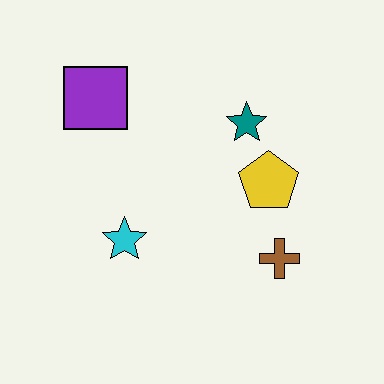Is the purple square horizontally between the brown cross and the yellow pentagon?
No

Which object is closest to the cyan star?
The purple square is closest to the cyan star.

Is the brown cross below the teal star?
Yes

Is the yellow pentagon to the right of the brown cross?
No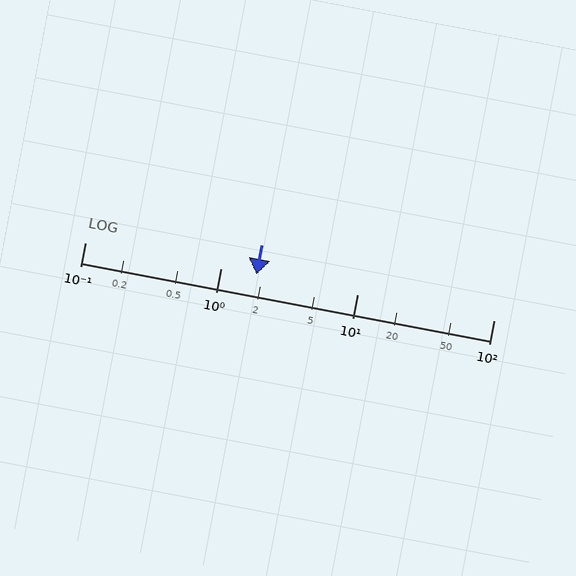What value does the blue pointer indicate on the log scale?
The pointer indicates approximately 1.8.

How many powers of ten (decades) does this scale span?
The scale spans 3 decades, from 0.1 to 100.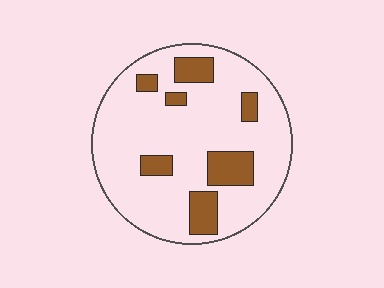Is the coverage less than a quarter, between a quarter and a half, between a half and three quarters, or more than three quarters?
Less than a quarter.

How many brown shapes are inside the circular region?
7.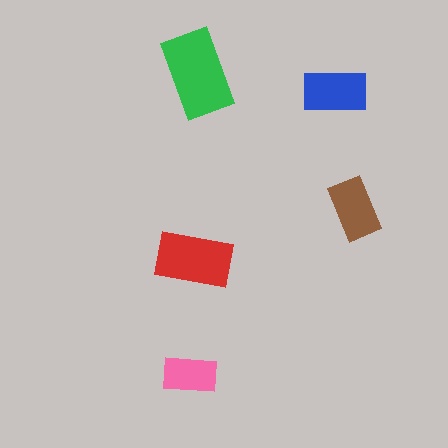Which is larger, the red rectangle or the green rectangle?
The green one.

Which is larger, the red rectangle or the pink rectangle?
The red one.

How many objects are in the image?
There are 5 objects in the image.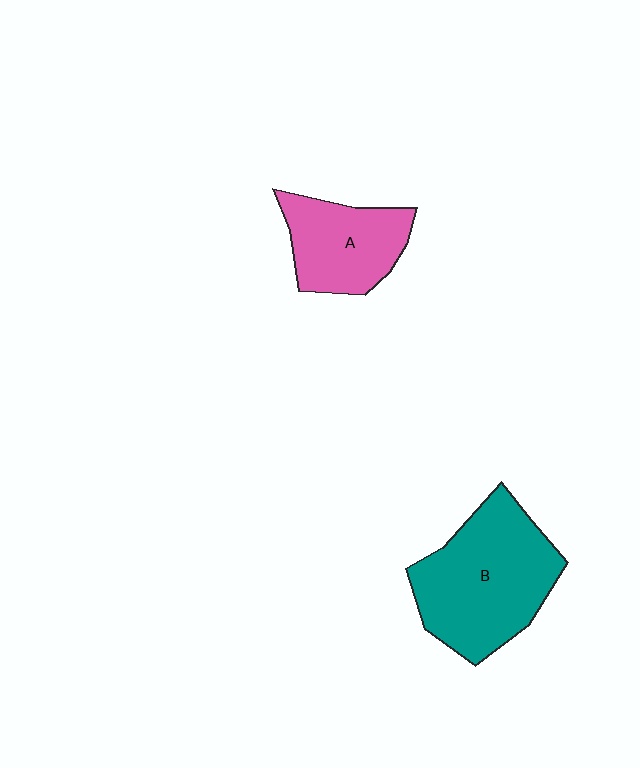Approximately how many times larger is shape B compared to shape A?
Approximately 1.6 times.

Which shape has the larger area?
Shape B (teal).